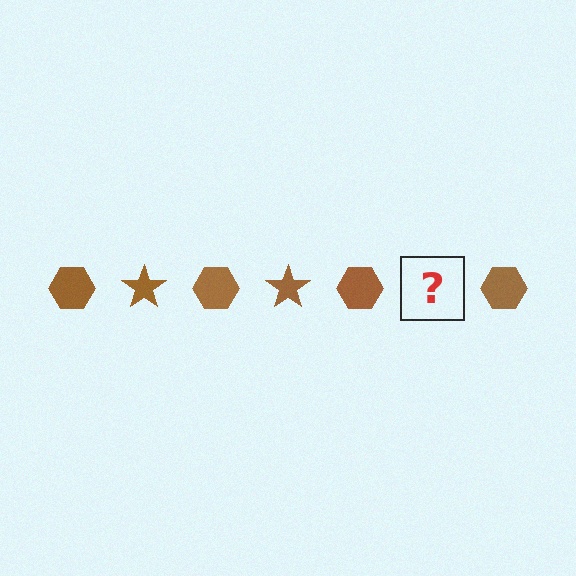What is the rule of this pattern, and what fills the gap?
The rule is that the pattern cycles through hexagon, star shapes in brown. The gap should be filled with a brown star.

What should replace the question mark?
The question mark should be replaced with a brown star.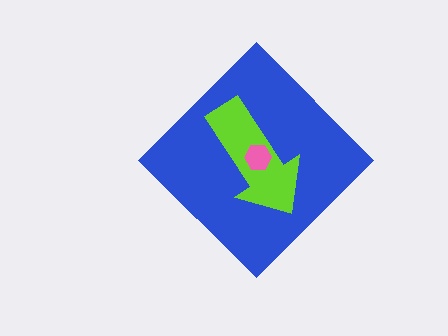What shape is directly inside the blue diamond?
The lime arrow.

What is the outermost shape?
The blue diamond.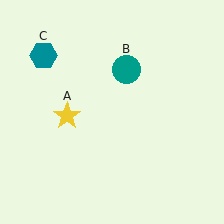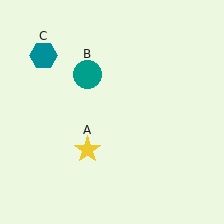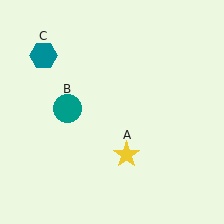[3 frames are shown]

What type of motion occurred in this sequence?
The yellow star (object A), teal circle (object B) rotated counterclockwise around the center of the scene.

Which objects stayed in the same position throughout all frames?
Teal hexagon (object C) remained stationary.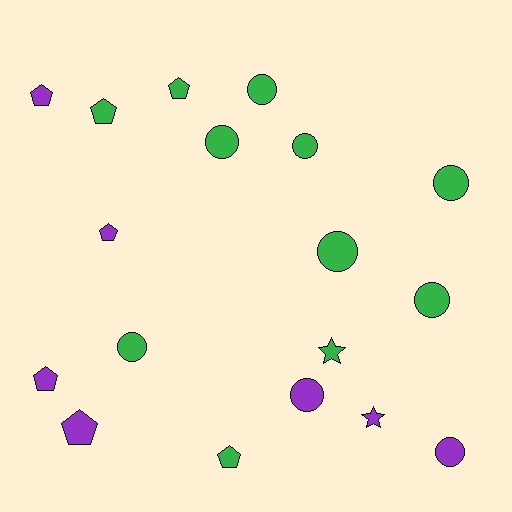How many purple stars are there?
There is 1 purple star.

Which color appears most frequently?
Green, with 11 objects.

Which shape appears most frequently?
Circle, with 9 objects.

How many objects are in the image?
There are 18 objects.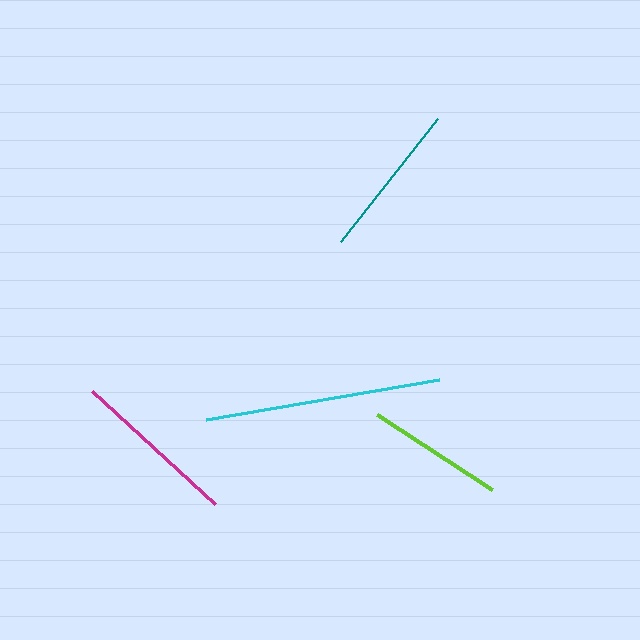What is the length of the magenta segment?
The magenta segment is approximately 167 pixels long.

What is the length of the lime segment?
The lime segment is approximately 138 pixels long.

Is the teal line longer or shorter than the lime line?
The teal line is longer than the lime line.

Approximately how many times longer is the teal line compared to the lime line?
The teal line is approximately 1.1 times the length of the lime line.